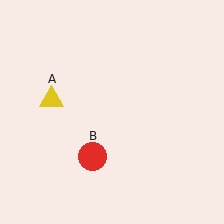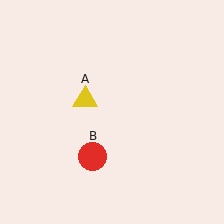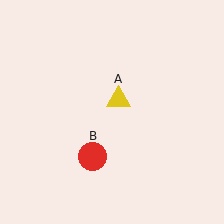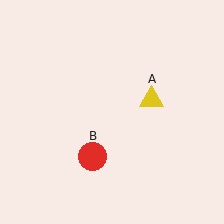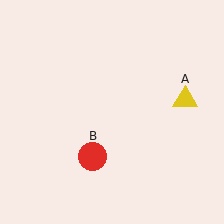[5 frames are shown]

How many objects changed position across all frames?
1 object changed position: yellow triangle (object A).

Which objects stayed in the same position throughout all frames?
Red circle (object B) remained stationary.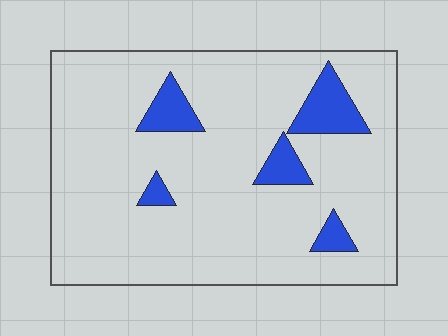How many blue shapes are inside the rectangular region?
5.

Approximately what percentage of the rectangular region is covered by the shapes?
Approximately 10%.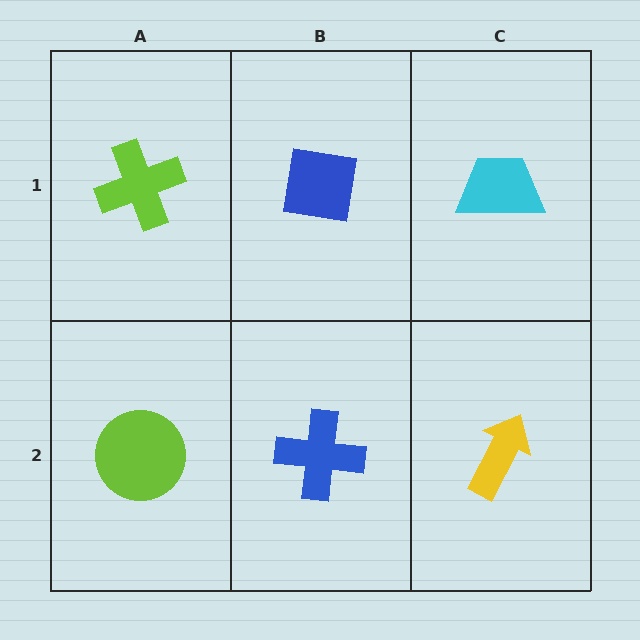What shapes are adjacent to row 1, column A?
A lime circle (row 2, column A), a blue square (row 1, column B).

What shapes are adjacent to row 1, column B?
A blue cross (row 2, column B), a lime cross (row 1, column A), a cyan trapezoid (row 1, column C).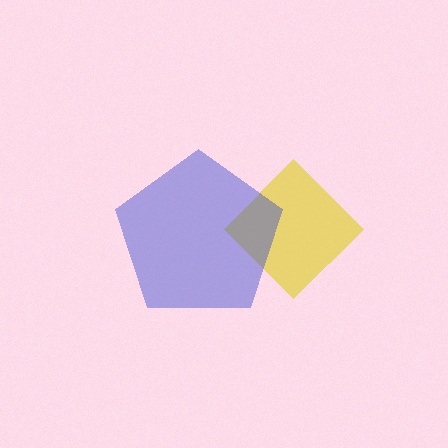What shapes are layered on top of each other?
The layered shapes are: a yellow diamond, a blue pentagon.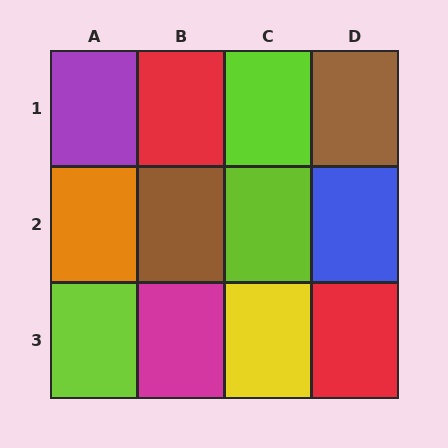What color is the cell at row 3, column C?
Yellow.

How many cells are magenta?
1 cell is magenta.